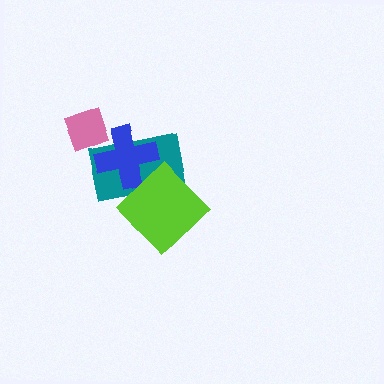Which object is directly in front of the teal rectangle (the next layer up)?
The blue cross is directly in front of the teal rectangle.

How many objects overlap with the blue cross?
3 objects overlap with the blue cross.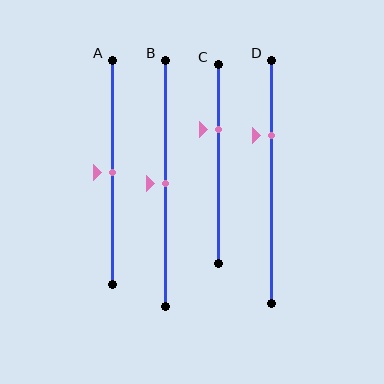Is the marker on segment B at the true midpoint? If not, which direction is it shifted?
Yes, the marker on segment B is at the true midpoint.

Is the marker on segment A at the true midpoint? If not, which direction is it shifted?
Yes, the marker on segment A is at the true midpoint.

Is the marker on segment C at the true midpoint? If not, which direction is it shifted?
No, the marker on segment C is shifted upward by about 18% of the segment length.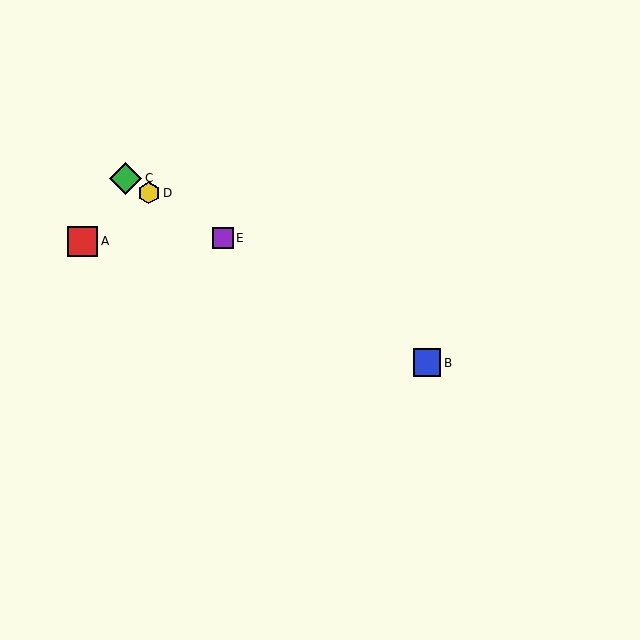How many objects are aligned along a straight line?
4 objects (B, C, D, E) are aligned along a straight line.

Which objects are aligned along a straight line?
Objects B, C, D, E are aligned along a straight line.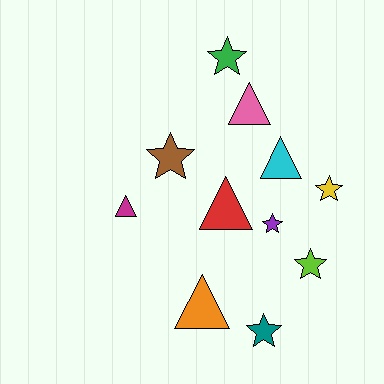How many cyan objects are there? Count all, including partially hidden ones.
There is 1 cyan object.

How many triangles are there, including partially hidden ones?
There are 5 triangles.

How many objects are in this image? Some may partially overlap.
There are 11 objects.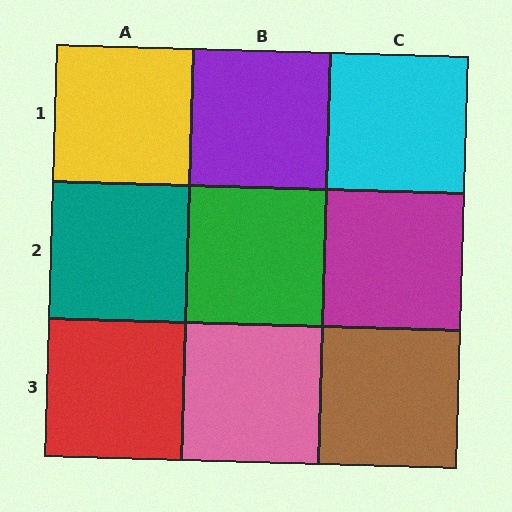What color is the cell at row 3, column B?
Pink.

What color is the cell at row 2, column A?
Teal.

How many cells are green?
1 cell is green.